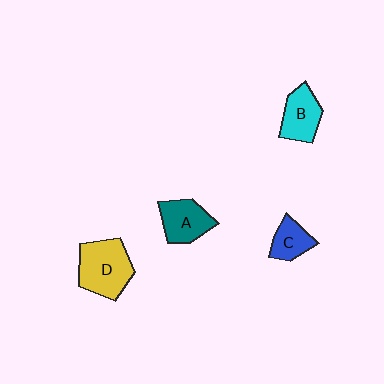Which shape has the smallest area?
Shape C (blue).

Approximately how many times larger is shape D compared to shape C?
Approximately 2.0 times.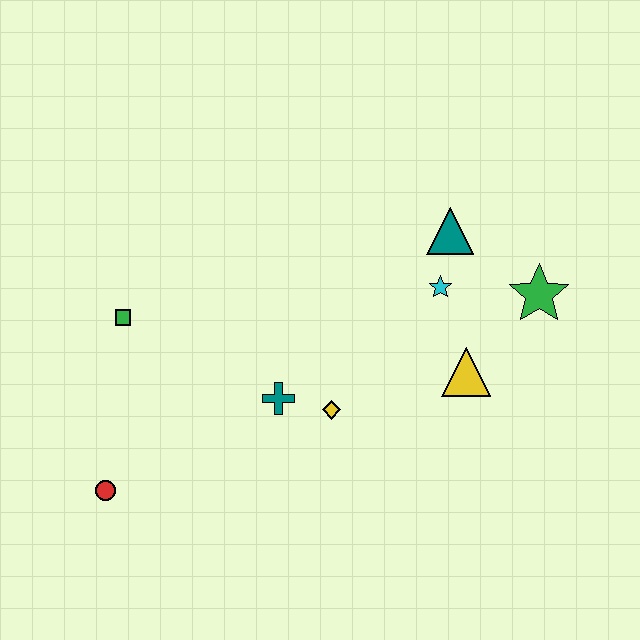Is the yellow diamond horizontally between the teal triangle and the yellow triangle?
No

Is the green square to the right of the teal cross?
No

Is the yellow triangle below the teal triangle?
Yes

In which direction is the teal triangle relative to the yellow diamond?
The teal triangle is above the yellow diamond.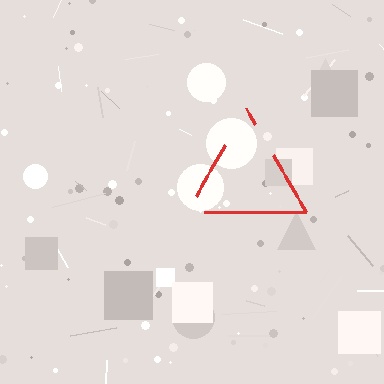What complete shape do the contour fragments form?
The contour fragments form a triangle.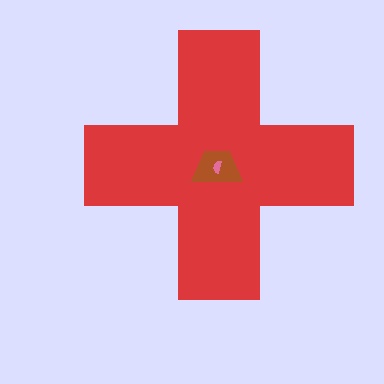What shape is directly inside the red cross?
The brown trapezoid.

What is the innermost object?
The pink semicircle.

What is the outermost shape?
The red cross.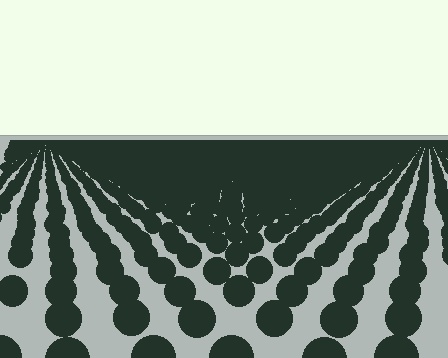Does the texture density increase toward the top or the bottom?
Density increases toward the top.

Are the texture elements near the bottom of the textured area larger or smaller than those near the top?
Larger. Near the bottom, elements are closer to the viewer and appear at a bigger on-screen size.